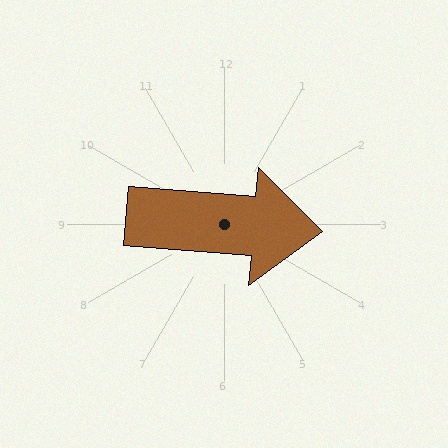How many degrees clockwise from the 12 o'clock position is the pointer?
Approximately 94 degrees.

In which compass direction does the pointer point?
East.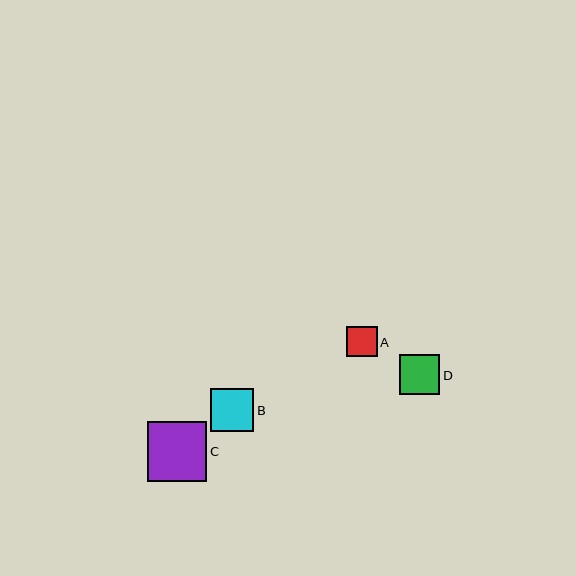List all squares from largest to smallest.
From largest to smallest: C, B, D, A.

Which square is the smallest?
Square A is the smallest with a size of approximately 30 pixels.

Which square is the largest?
Square C is the largest with a size of approximately 60 pixels.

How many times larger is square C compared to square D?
Square C is approximately 1.5 times the size of square D.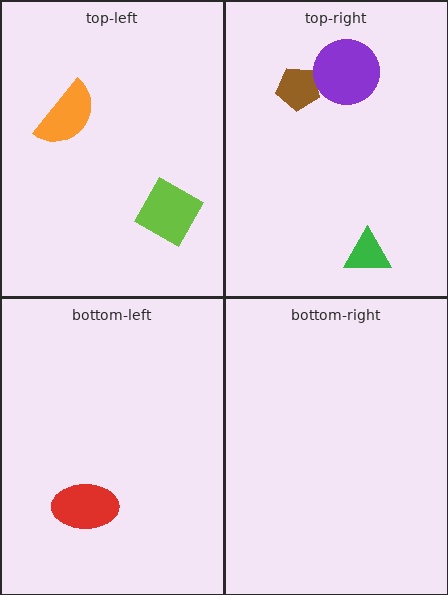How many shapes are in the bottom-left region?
1.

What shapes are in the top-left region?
The lime diamond, the orange semicircle.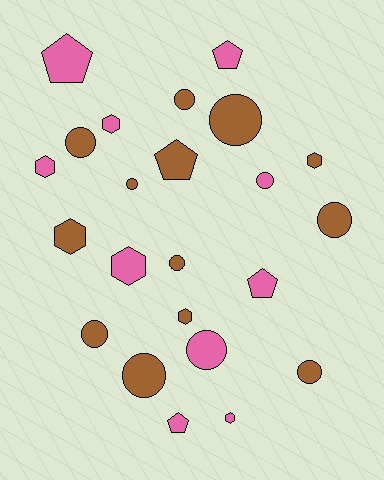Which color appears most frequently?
Brown, with 13 objects.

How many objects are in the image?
There are 23 objects.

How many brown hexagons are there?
There are 3 brown hexagons.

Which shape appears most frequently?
Circle, with 11 objects.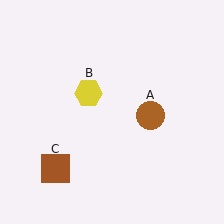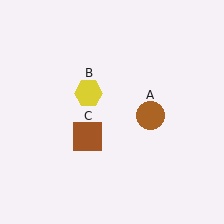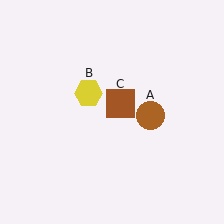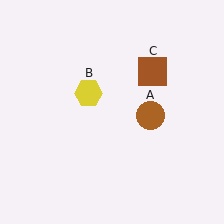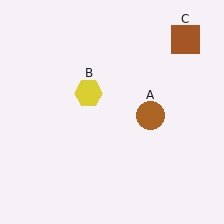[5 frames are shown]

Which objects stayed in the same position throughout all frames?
Brown circle (object A) and yellow hexagon (object B) remained stationary.